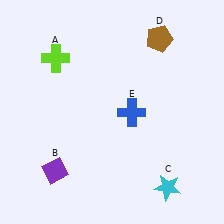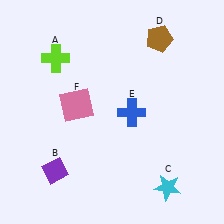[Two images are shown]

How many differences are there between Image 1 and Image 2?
There is 1 difference between the two images.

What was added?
A pink square (F) was added in Image 2.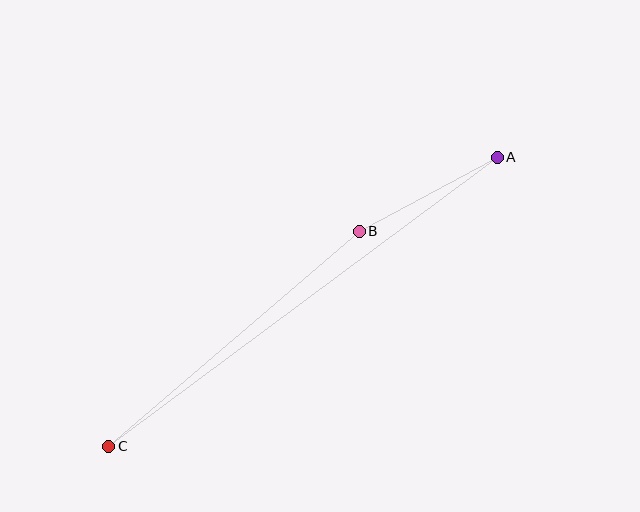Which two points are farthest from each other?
Points A and C are farthest from each other.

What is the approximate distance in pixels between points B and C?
The distance between B and C is approximately 330 pixels.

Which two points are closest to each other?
Points A and B are closest to each other.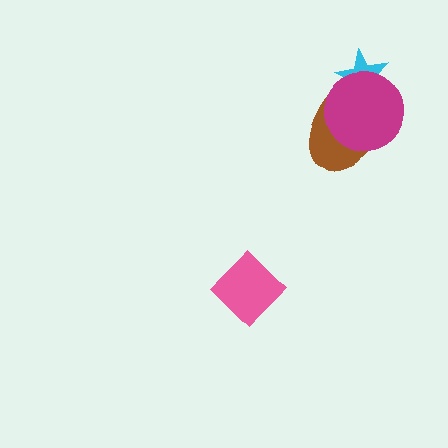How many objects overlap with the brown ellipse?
2 objects overlap with the brown ellipse.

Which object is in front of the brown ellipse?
The magenta circle is in front of the brown ellipse.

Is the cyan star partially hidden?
Yes, it is partially covered by another shape.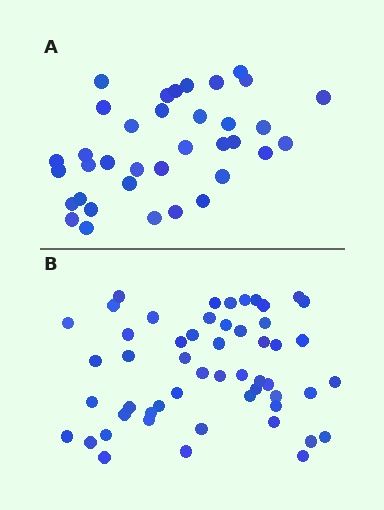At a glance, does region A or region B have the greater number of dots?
Region B (the bottom region) has more dots.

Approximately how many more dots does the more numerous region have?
Region B has approximately 15 more dots than region A.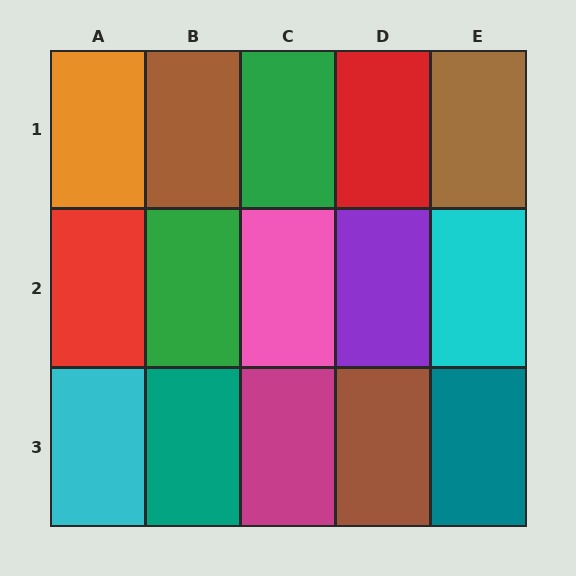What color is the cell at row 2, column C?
Pink.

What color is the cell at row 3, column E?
Teal.